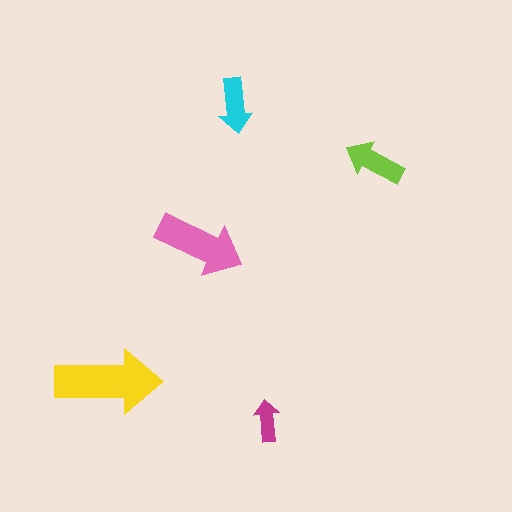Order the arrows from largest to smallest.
the yellow one, the pink one, the lime one, the cyan one, the magenta one.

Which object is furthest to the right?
The lime arrow is rightmost.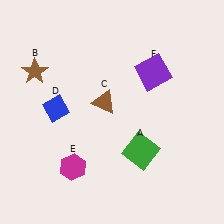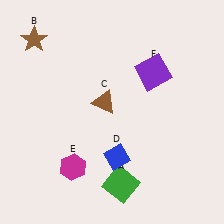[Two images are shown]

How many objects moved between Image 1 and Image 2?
3 objects moved between the two images.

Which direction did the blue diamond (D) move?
The blue diamond (D) moved right.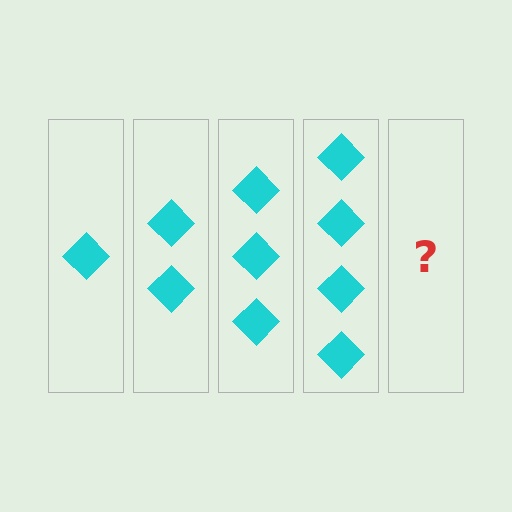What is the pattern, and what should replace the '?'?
The pattern is that each step adds one more diamond. The '?' should be 5 diamonds.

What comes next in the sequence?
The next element should be 5 diamonds.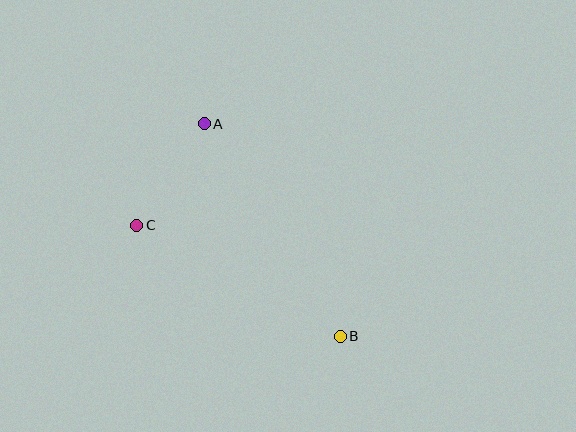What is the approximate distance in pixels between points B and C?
The distance between B and C is approximately 232 pixels.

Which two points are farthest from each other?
Points A and B are farthest from each other.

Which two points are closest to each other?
Points A and C are closest to each other.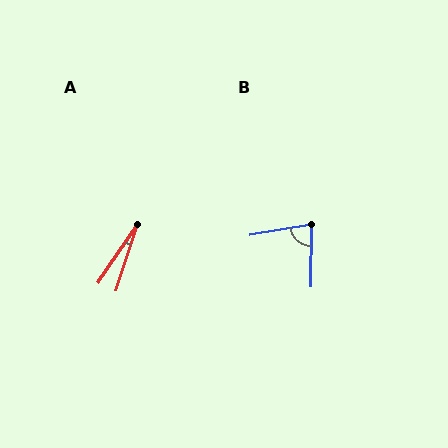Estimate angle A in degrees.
Approximately 16 degrees.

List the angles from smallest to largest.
A (16°), B (79°).